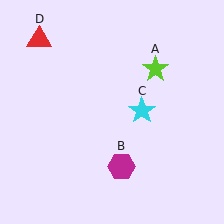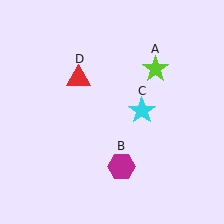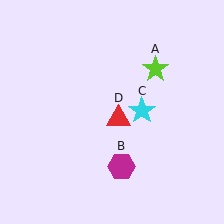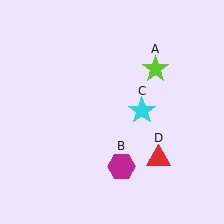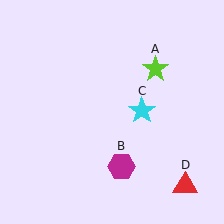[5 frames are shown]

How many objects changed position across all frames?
1 object changed position: red triangle (object D).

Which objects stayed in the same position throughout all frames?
Lime star (object A) and magenta hexagon (object B) and cyan star (object C) remained stationary.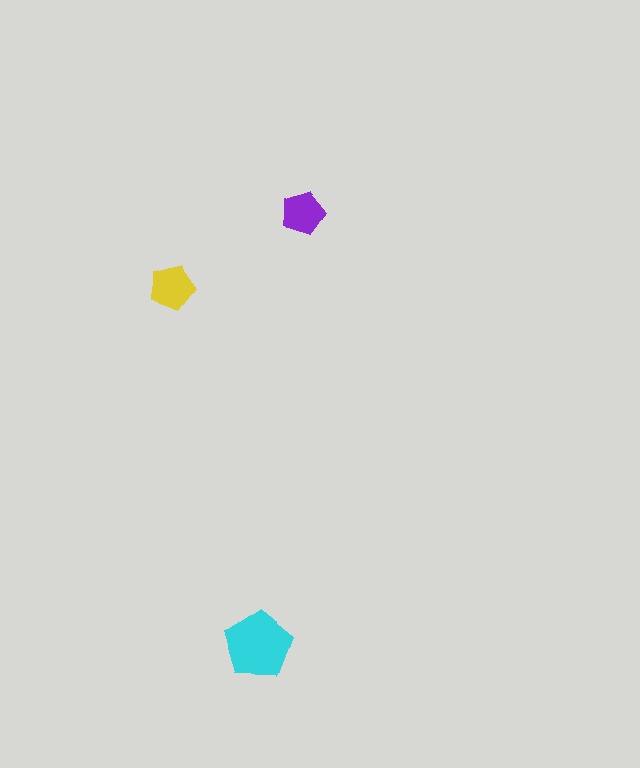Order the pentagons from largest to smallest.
the cyan one, the yellow one, the purple one.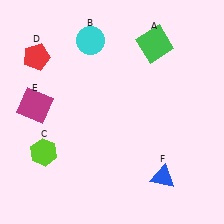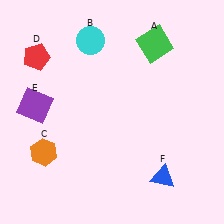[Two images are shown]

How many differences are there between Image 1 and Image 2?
There are 2 differences between the two images.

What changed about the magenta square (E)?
In Image 1, E is magenta. In Image 2, it changed to purple.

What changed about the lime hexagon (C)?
In Image 1, C is lime. In Image 2, it changed to orange.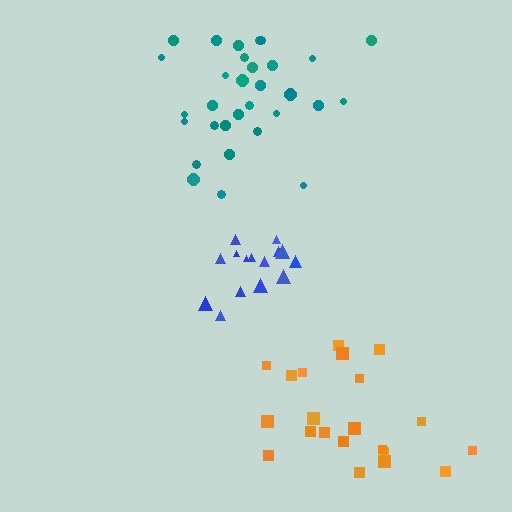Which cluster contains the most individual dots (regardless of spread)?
Teal (31).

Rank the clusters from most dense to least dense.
blue, teal, orange.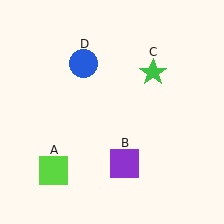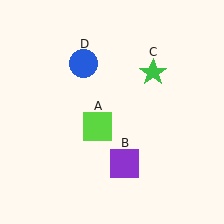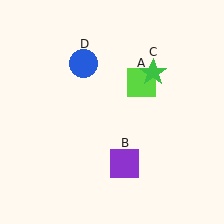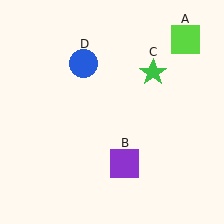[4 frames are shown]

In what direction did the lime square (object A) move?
The lime square (object A) moved up and to the right.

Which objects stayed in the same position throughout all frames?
Purple square (object B) and green star (object C) and blue circle (object D) remained stationary.